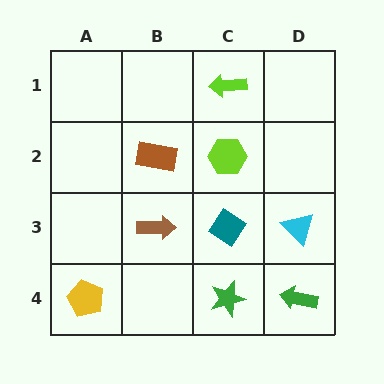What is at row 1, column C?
A lime arrow.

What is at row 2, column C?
A lime hexagon.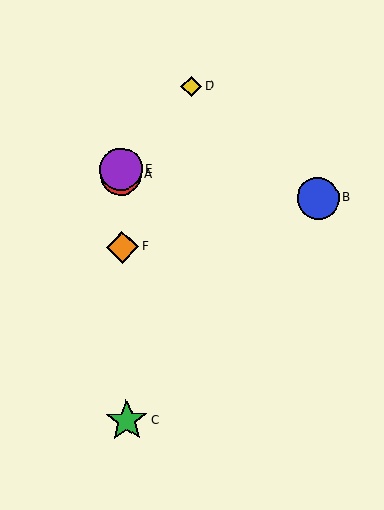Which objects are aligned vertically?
Objects A, C, E, F are aligned vertically.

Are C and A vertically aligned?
Yes, both are at x≈127.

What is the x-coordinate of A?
Object A is at x≈121.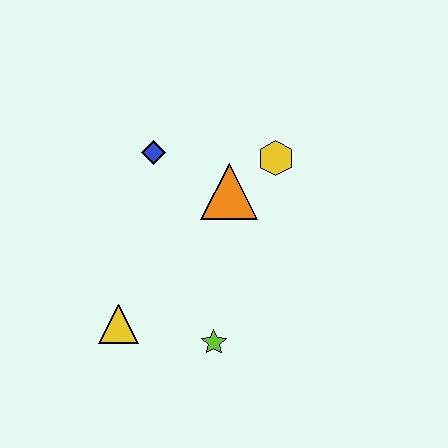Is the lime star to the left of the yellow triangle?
No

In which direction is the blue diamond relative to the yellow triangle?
The blue diamond is above the yellow triangle.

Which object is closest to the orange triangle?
The yellow hexagon is closest to the orange triangle.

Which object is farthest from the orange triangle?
The yellow triangle is farthest from the orange triangle.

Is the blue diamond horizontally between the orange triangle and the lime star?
No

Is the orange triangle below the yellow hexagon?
Yes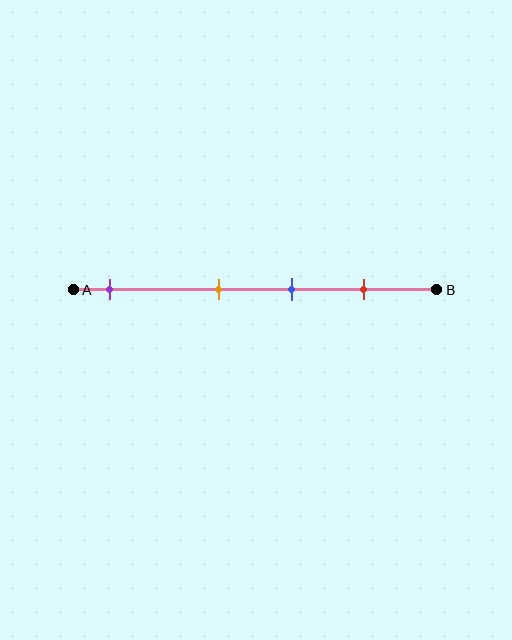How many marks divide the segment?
There are 4 marks dividing the segment.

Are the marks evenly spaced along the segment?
No, the marks are not evenly spaced.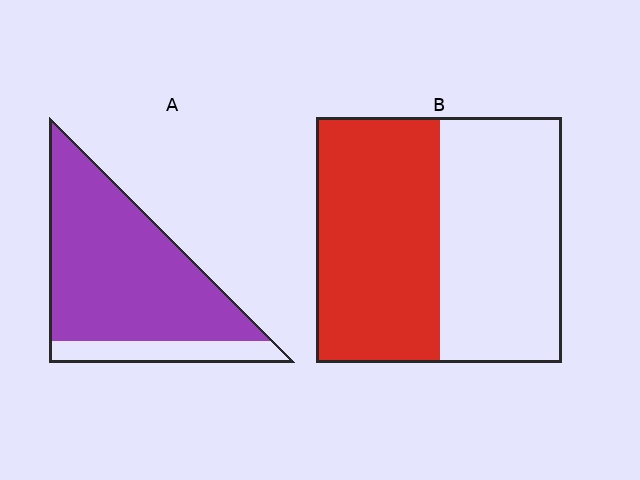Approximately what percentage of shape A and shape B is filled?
A is approximately 85% and B is approximately 50%.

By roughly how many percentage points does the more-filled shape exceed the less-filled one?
By roughly 35 percentage points (A over B).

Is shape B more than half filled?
Roughly half.